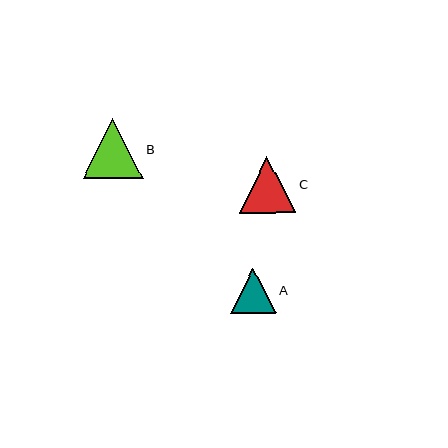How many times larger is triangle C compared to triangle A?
Triangle C is approximately 1.2 times the size of triangle A.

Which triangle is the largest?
Triangle B is the largest with a size of approximately 60 pixels.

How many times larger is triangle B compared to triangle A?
Triangle B is approximately 1.3 times the size of triangle A.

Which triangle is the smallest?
Triangle A is the smallest with a size of approximately 45 pixels.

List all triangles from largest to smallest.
From largest to smallest: B, C, A.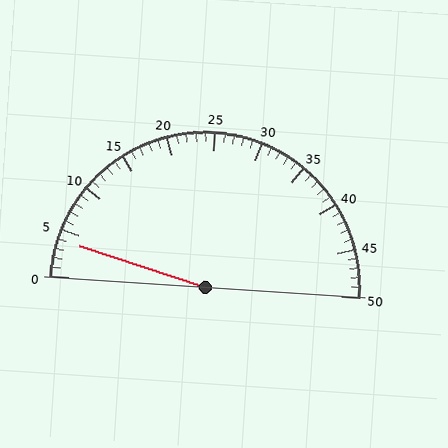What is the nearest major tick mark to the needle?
The nearest major tick mark is 5.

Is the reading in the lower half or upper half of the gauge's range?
The reading is in the lower half of the range (0 to 50).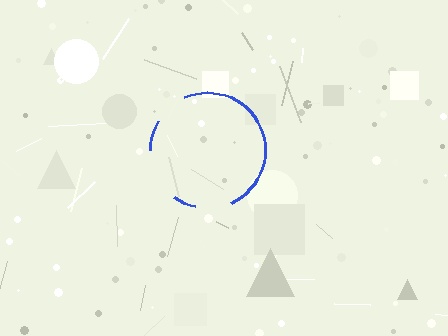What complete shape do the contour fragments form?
The contour fragments form a circle.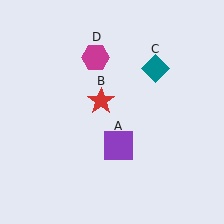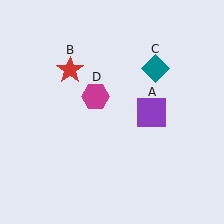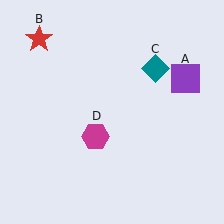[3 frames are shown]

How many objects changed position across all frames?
3 objects changed position: purple square (object A), red star (object B), magenta hexagon (object D).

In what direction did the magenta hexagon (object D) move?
The magenta hexagon (object D) moved down.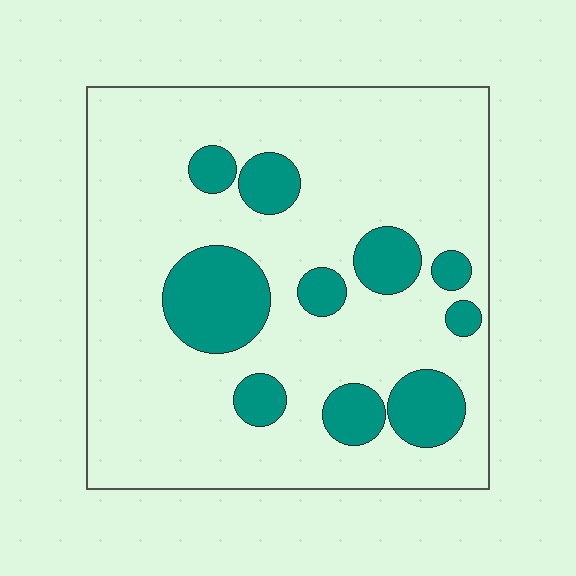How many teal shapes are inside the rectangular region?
10.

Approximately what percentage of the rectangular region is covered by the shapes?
Approximately 20%.